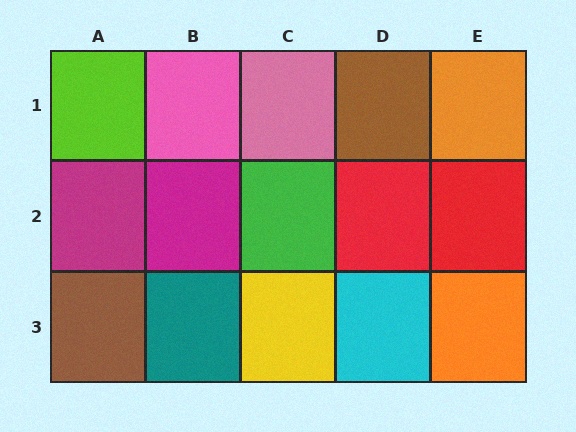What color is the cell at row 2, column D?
Red.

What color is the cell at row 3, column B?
Teal.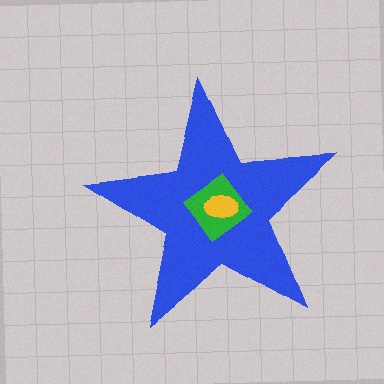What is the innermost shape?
The yellow ellipse.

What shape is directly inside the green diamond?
The yellow ellipse.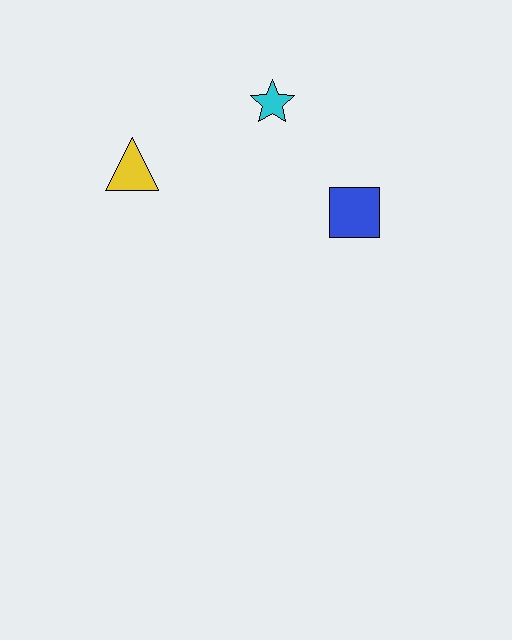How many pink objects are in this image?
There are no pink objects.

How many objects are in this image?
There are 3 objects.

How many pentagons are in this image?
There are no pentagons.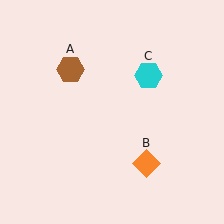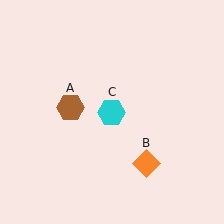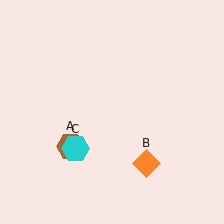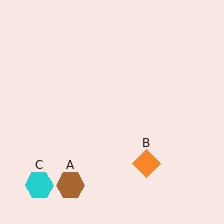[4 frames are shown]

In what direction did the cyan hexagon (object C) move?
The cyan hexagon (object C) moved down and to the left.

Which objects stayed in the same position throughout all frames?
Orange diamond (object B) remained stationary.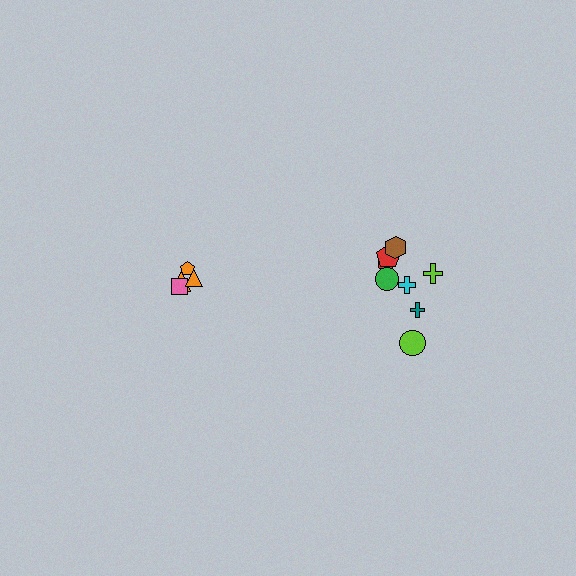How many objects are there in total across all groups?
There are 12 objects.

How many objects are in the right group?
There are 8 objects.